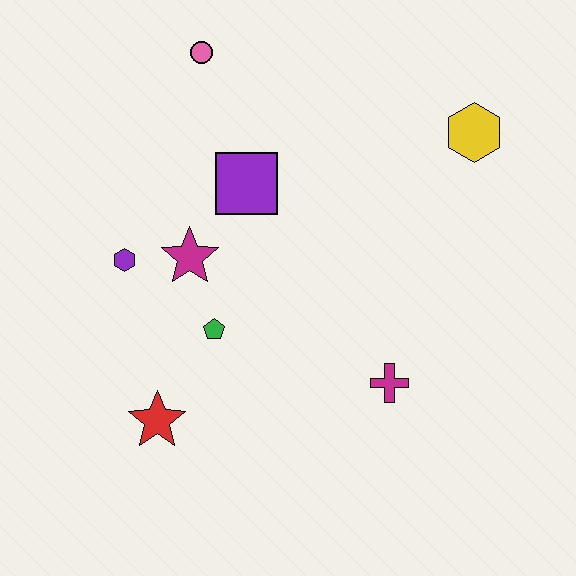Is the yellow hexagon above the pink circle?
No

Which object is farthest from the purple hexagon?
The yellow hexagon is farthest from the purple hexagon.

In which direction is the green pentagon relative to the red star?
The green pentagon is above the red star.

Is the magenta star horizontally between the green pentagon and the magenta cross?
No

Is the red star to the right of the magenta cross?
No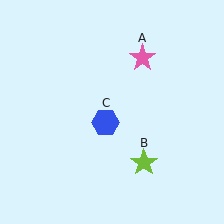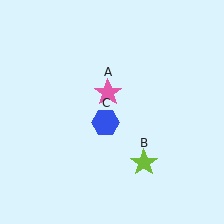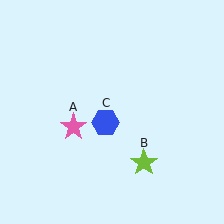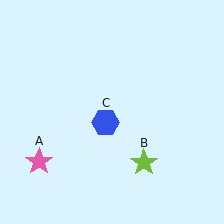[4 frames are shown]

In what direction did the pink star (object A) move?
The pink star (object A) moved down and to the left.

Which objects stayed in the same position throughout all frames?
Lime star (object B) and blue hexagon (object C) remained stationary.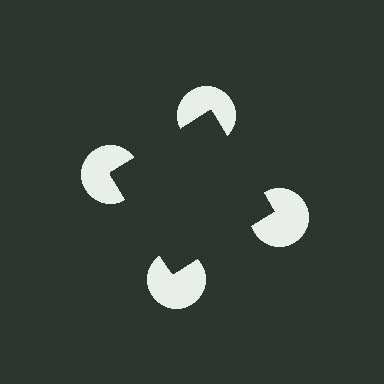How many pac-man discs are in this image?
There are 4 — one at each vertex of the illusory square.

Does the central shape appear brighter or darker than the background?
It typically appears slightly darker than the background, even though no actual brightness change is drawn.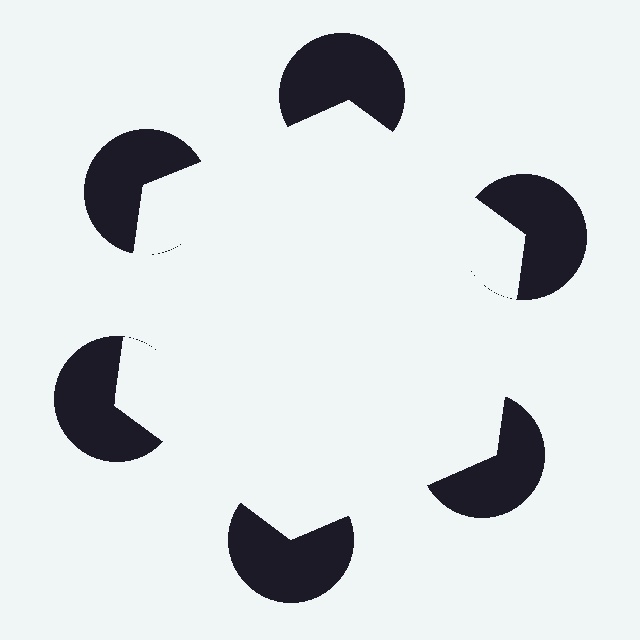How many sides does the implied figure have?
6 sides.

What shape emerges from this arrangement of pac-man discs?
An illusory hexagon — its edges are inferred from the aligned wedge cuts in the pac-man discs, not physically drawn.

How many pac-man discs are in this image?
There are 6 — one at each vertex of the illusory hexagon.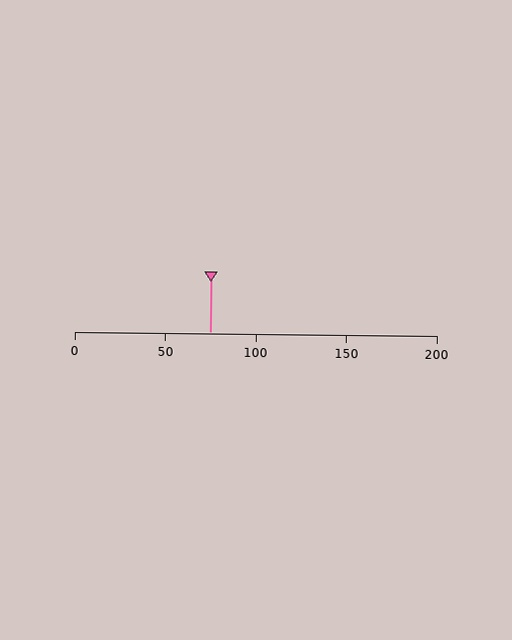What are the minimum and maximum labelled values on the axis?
The axis runs from 0 to 200.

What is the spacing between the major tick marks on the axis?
The major ticks are spaced 50 apart.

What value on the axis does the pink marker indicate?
The marker indicates approximately 75.